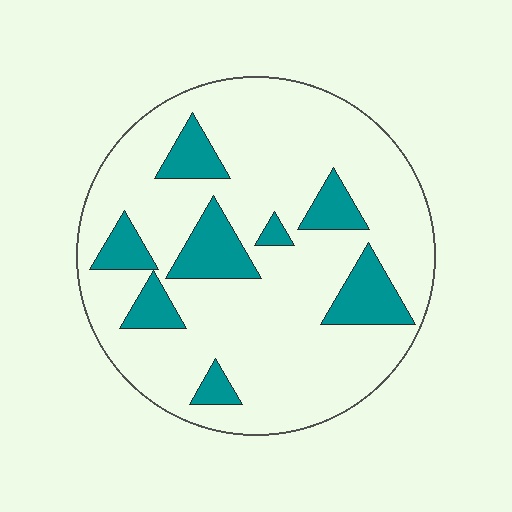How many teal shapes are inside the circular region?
8.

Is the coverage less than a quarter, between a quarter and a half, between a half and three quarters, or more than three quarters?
Less than a quarter.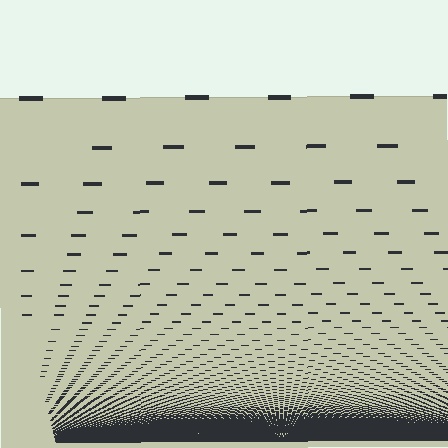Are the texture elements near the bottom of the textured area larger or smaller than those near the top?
Smaller. The gradient is inverted — elements near the bottom are smaller and denser.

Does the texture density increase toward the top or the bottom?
Density increases toward the bottom.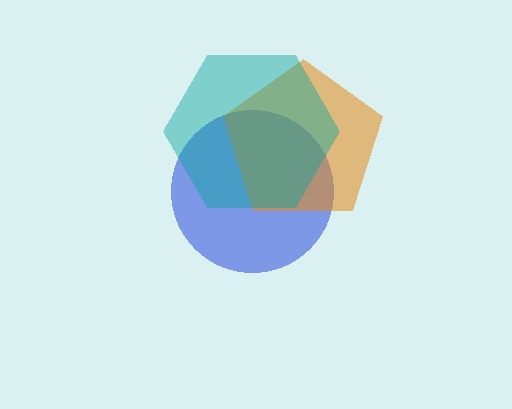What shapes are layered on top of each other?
The layered shapes are: a blue circle, an orange pentagon, a teal hexagon.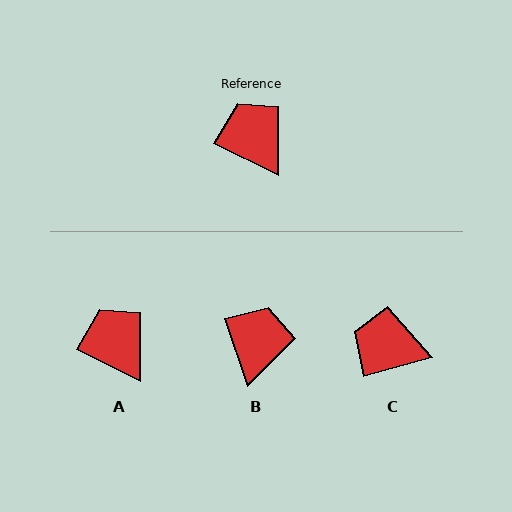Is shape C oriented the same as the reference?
No, it is off by about 41 degrees.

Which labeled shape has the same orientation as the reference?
A.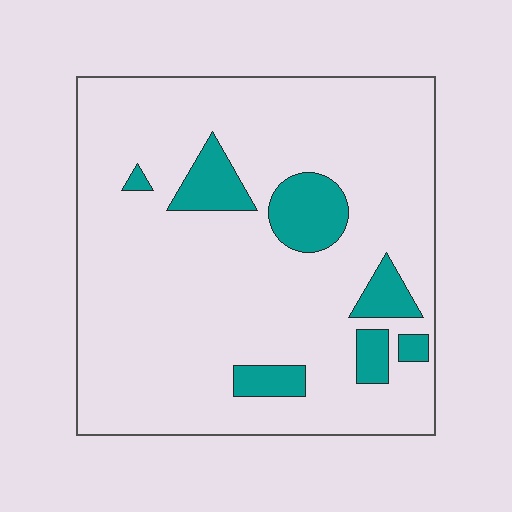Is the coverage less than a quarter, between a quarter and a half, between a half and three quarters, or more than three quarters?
Less than a quarter.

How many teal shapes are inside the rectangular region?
7.